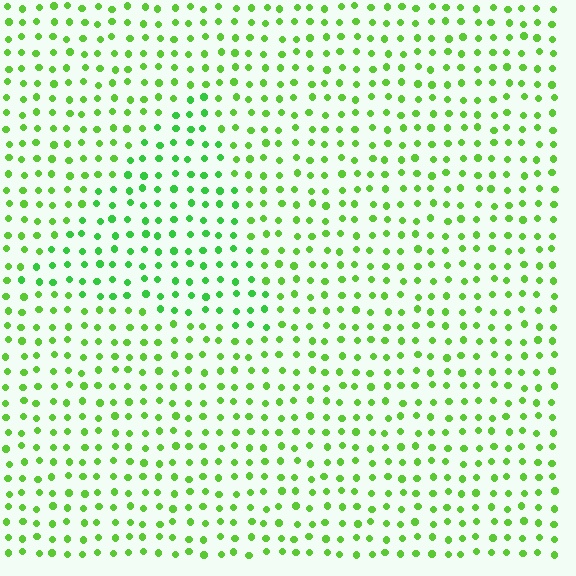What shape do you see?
I see a triangle.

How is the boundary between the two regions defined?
The boundary is defined purely by a slight shift in hue (about 20 degrees). Spacing, size, and orientation are identical on both sides.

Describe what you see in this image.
The image is filled with small lime elements in a uniform arrangement. A triangle-shaped region is visible where the elements are tinted to a slightly different hue, forming a subtle color boundary.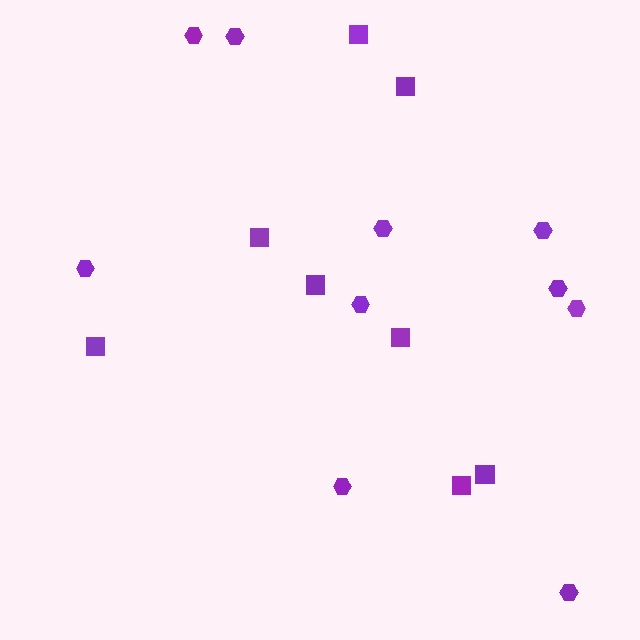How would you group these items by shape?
There are 2 groups: one group of squares (8) and one group of hexagons (10).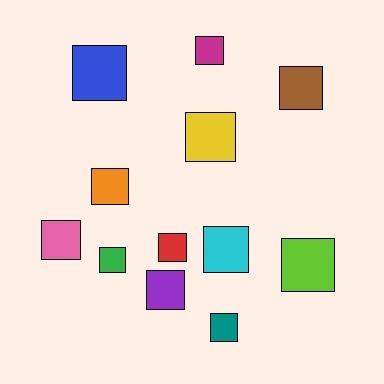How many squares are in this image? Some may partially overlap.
There are 12 squares.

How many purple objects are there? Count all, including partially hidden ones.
There is 1 purple object.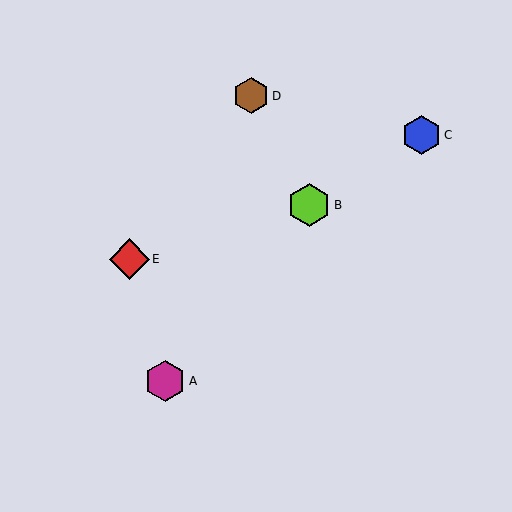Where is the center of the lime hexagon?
The center of the lime hexagon is at (309, 205).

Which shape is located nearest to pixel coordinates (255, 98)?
The brown hexagon (labeled D) at (251, 96) is nearest to that location.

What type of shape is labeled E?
Shape E is a red diamond.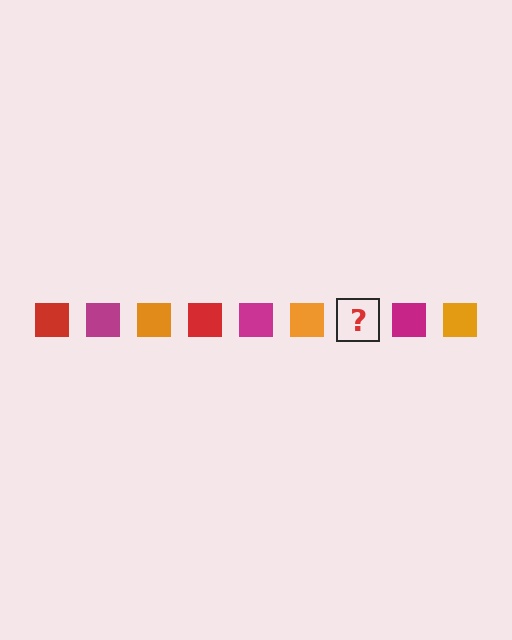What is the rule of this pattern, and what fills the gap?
The rule is that the pattern cycles through red, magenta, orange squares. The gap should be filled with a red square.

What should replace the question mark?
The question mark should be replaced with a red square.